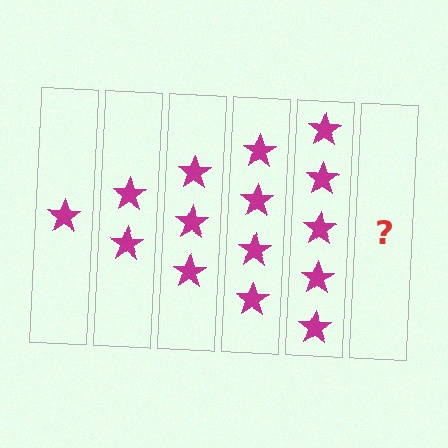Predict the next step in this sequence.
The next step is 6 stars.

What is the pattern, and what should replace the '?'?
The pattern is that each step adds one more star. The '?' should be 6 stars.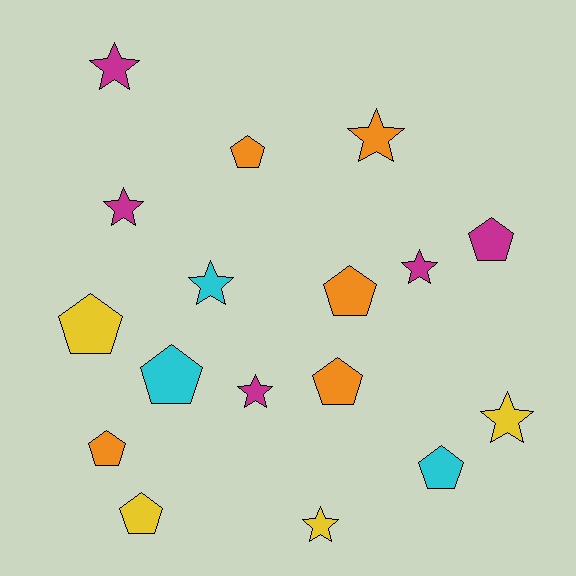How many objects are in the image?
There are 17 objects.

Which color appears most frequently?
Orange, with 5 objects.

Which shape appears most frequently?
Pentagon, with 9 objects.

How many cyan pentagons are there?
There are 2 cyan pentagons.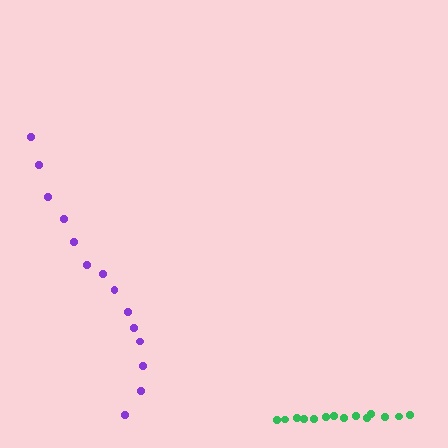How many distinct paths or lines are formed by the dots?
There are 2 distinct paths.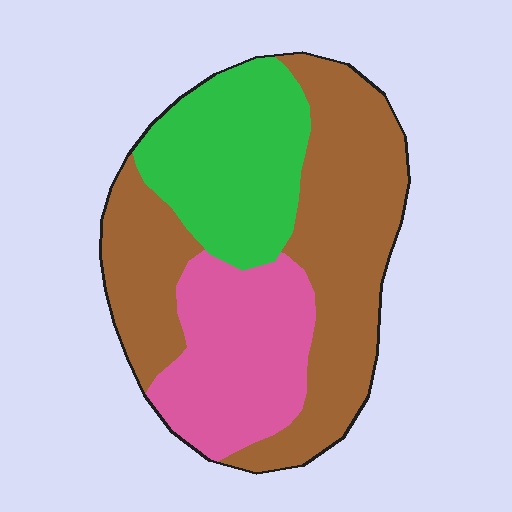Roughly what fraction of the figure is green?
Green takes up about one quarter (1/4) of the figure.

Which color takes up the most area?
Brown, at roughly 50%.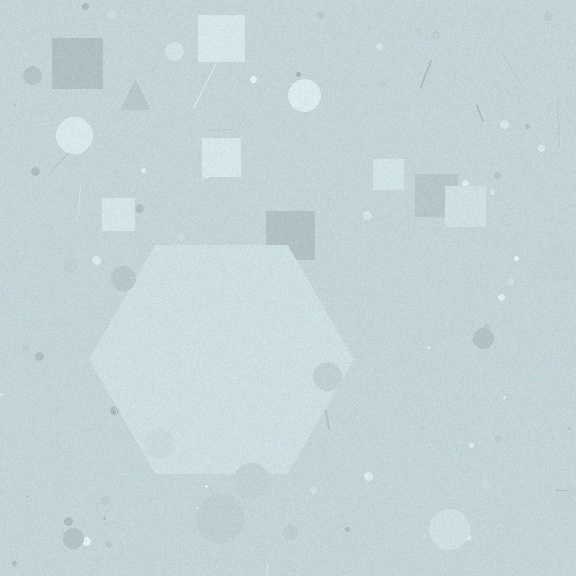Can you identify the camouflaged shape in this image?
The camouflaged shape is a hexagon.